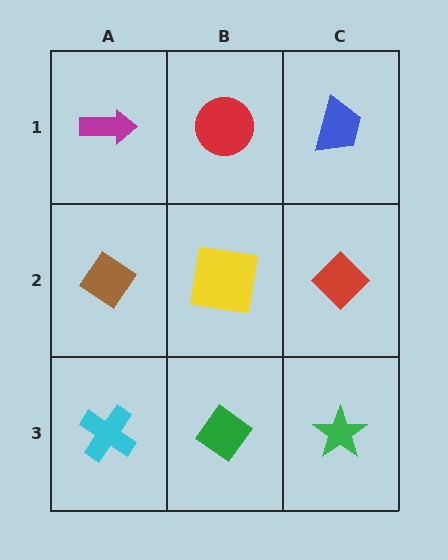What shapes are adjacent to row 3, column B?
A yellow square (row 2, column B), a cyan cross (row 3, column A), a green star (row 3, column C).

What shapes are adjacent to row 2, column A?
A magenta arrow (row 1, column A), a cyan cross (row 3, column A), a yellow square (row 2, column B).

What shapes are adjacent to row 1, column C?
A red diamond (row 2, column C), a red circle (row 1, column B).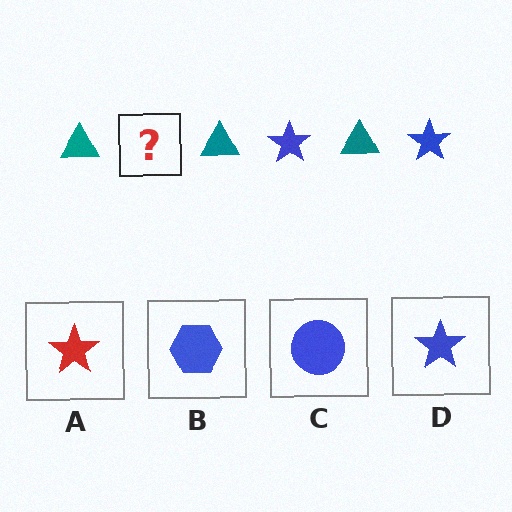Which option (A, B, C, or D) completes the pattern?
D.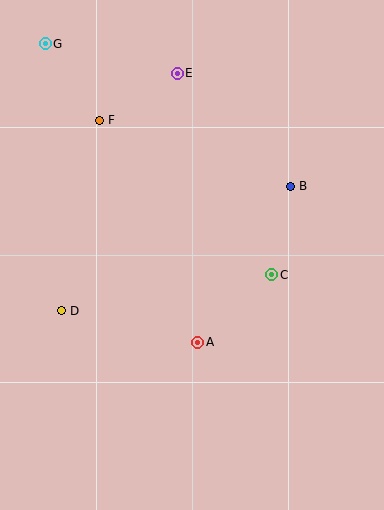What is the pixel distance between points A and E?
The distance between A and E is 270 pixels.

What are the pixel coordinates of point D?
Point D is at (62, 311).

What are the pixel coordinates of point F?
Point F is at (100, 120).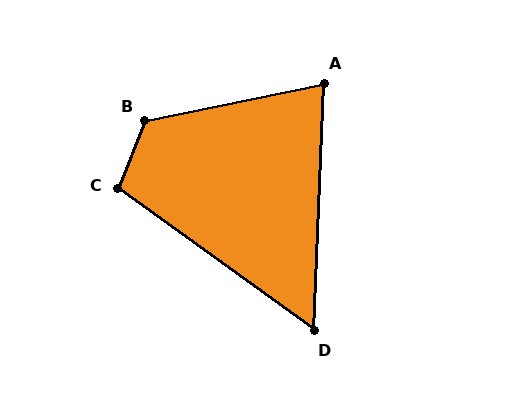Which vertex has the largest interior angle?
B, at approximately 124 degrees.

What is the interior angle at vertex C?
Approximately 104 degrees (obtuse).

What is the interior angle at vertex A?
Approximately 76 degrees (acute).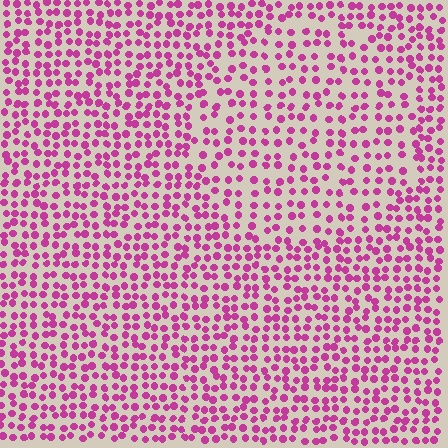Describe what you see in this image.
The image contains small magenta elements arranged at two different densities. A circle-shaped region is visible where the elements are less densely packed than the surrounding area.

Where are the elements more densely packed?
The elements are more densely packed outside the circle boundary.